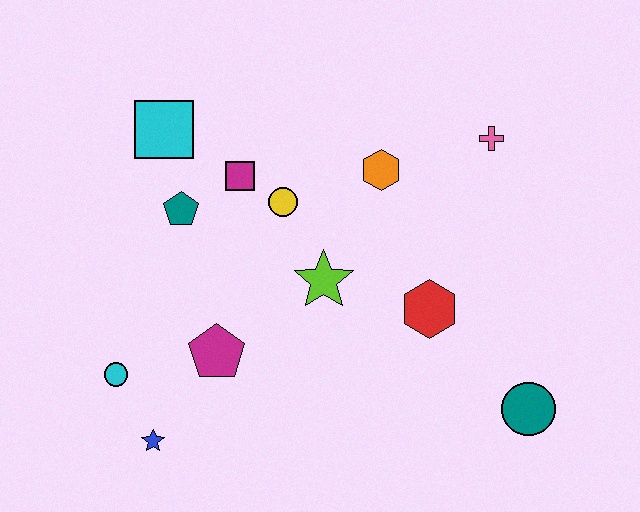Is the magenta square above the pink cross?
No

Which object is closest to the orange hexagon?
The yellow circle is closest to the orange hexagon.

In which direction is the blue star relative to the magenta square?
The blue star is below the magenta square.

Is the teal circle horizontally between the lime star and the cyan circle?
No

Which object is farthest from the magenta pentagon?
The pink cross is farthest from the magenta pentagon.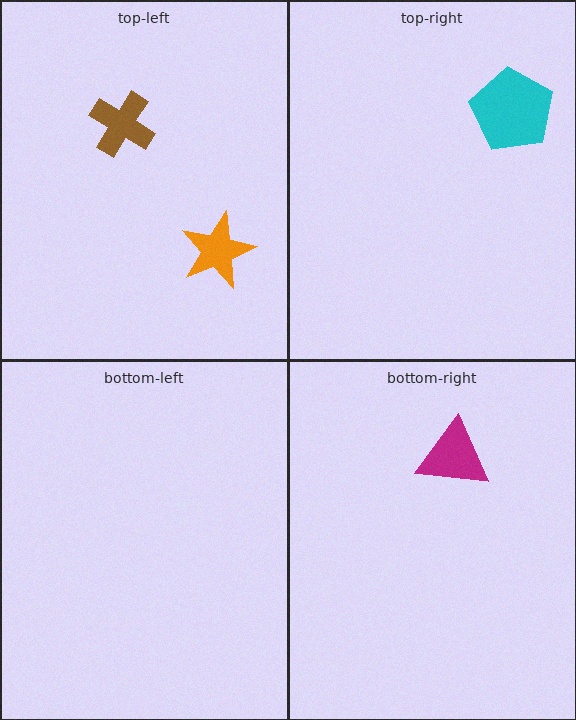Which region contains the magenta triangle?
The bottom-right region.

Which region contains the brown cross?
The top-left region.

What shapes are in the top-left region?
The brown cross, the orange star.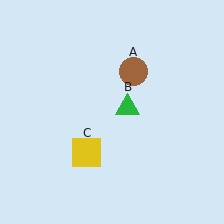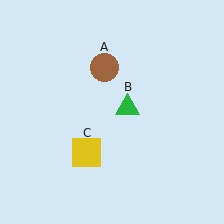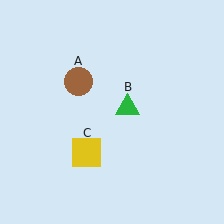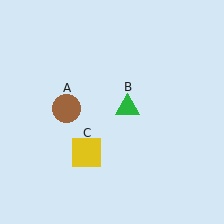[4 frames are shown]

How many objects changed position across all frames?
1 object changed position: brown circle (object A).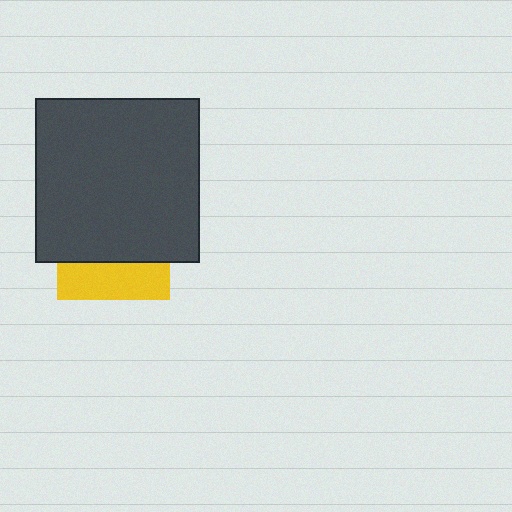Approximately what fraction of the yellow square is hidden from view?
Roughly 68% of the yellow square is hidden behind the dark gray square.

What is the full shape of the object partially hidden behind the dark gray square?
The partially hidden object is a yellow square.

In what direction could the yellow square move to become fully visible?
The yellow square could move down. That would shift it out from behind the dark gray square entirely.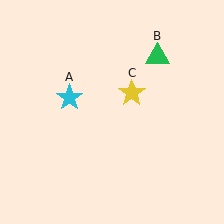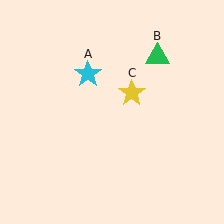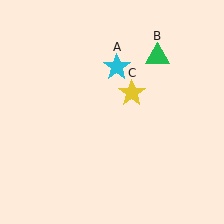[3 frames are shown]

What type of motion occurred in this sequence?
The cyan star (object A) rotated clockwise around the center of the scene.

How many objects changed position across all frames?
1 object changed position: cyan star (object A).